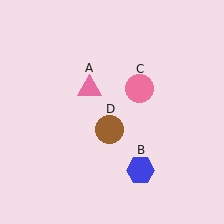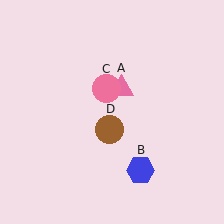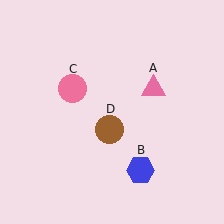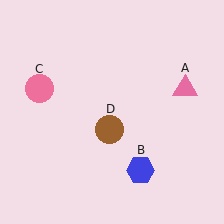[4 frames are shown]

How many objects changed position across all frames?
2 objects changed position: pink triangle (object A), pink circle (object C).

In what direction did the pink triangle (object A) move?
The pink triangle (object A) moved right.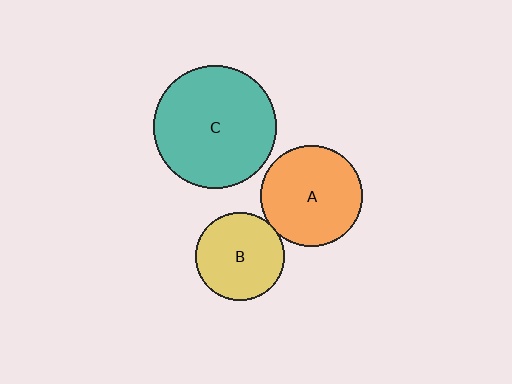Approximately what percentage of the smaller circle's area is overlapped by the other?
Approximately 5%.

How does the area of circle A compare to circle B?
Approximately 1.3 times.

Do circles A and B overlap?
Yes.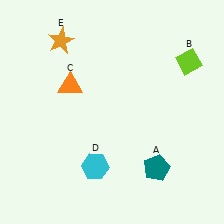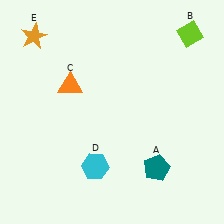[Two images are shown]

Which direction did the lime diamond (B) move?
The lime diamond (B) moved up.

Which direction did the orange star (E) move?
The orange star (E) moved left.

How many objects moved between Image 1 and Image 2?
2 objects moved between the two images.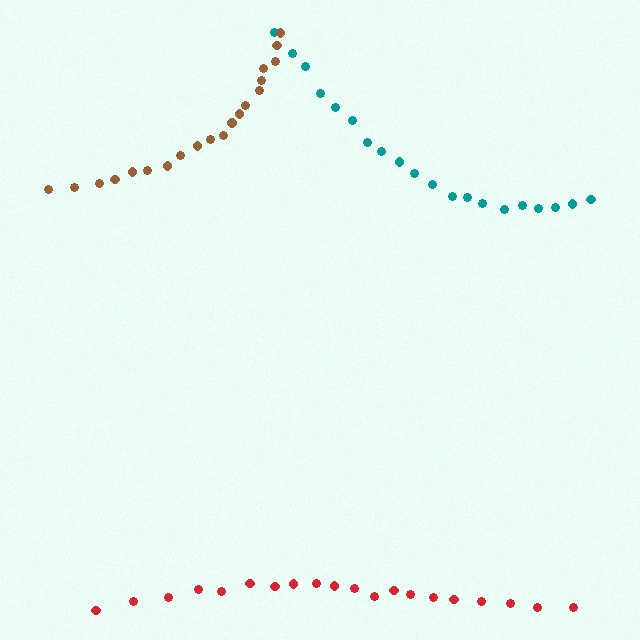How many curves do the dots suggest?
There are 3 distinct paths.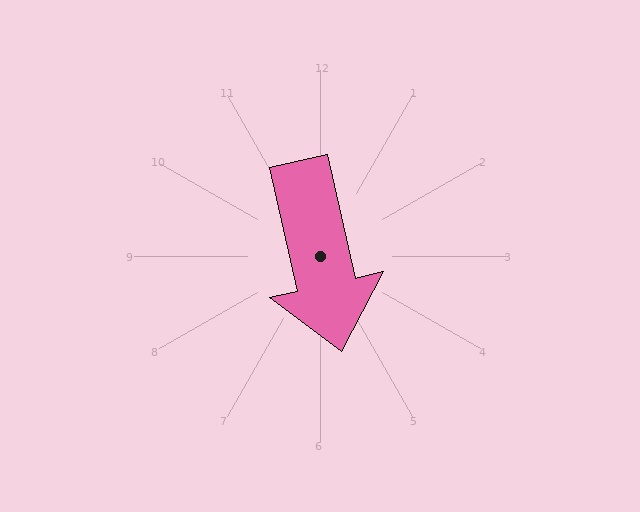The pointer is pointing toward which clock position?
Roughly 6 o'clock.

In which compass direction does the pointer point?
South.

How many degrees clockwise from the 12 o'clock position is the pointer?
Approximately 167 degrees.